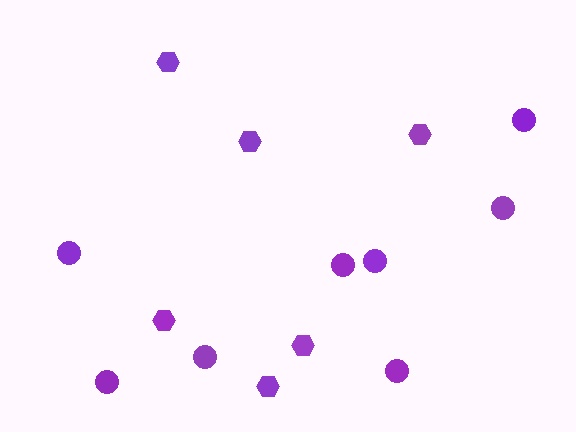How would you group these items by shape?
There are 2 groups: one group of hexagons (6) and one group of circles (8).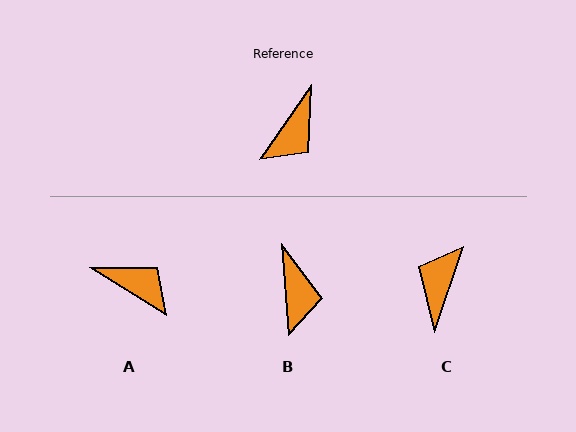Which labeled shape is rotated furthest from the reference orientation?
C, about 164 degrees away.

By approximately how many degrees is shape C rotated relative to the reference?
Approximately 164 degrees clockwise.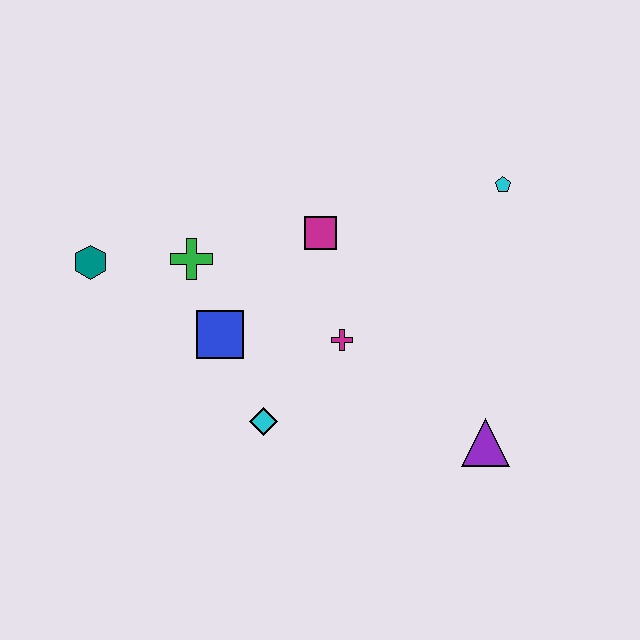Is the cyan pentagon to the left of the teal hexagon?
No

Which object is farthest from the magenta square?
The purple triangle is farthest from the magenta square.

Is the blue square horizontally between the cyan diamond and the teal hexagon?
Yes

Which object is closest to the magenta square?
The magenta cross is closest to the magenta square.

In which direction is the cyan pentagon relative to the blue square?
The cyan pentagon is to the right of the blue square.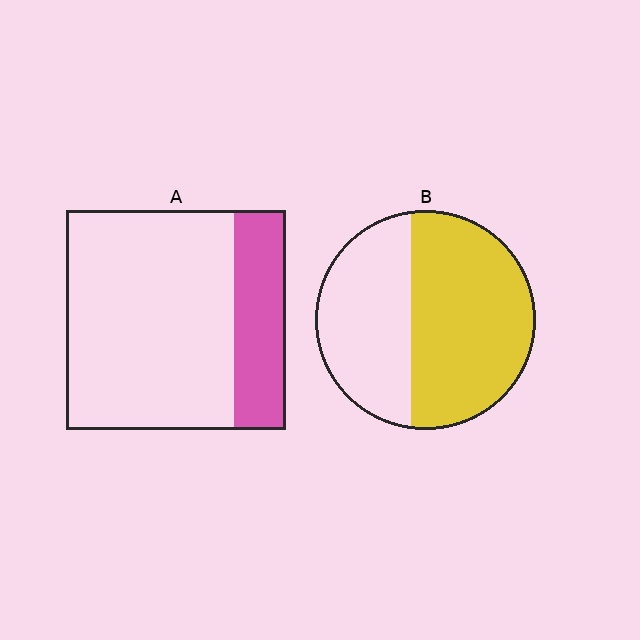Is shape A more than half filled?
No.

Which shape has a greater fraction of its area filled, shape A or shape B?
Shape B.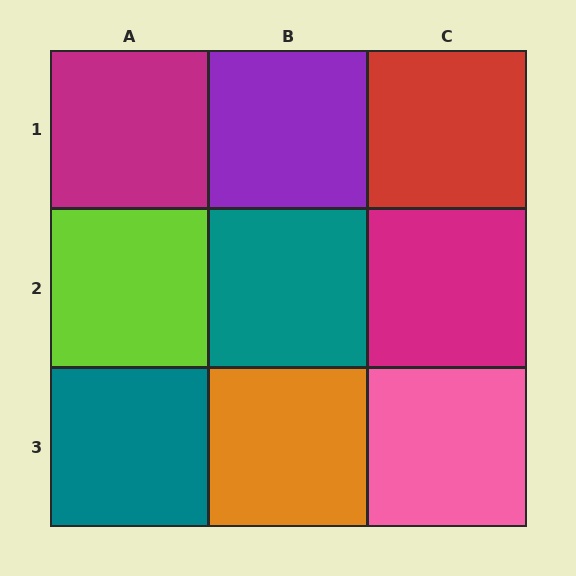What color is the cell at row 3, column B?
Orange.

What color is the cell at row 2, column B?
Teal.